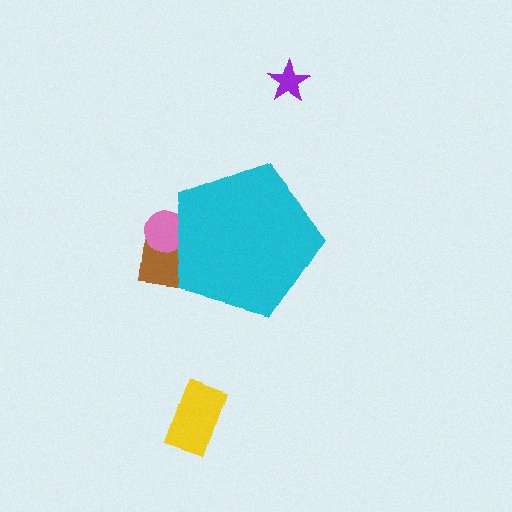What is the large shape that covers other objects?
A cyan pentagon.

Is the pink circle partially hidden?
Yes, the pink circle is partially hidden behind the cyan pentagon.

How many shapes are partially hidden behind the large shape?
2 shapes are partially hidden.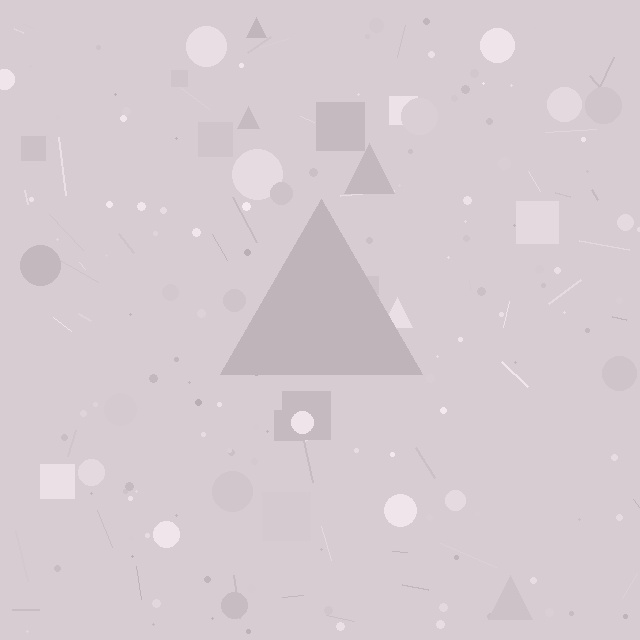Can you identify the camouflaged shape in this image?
The camouflaged shape is a triangle.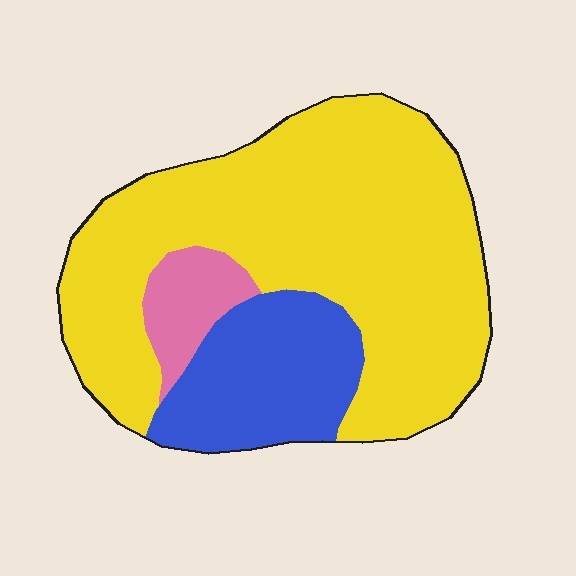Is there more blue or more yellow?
Yellow.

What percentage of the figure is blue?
Blue covers roughly 20% of the figure.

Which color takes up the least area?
Pink, at roughly 10%.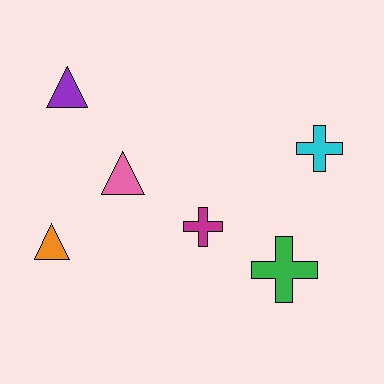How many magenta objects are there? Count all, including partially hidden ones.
There is 1 magenta object.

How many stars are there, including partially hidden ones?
There are no stars.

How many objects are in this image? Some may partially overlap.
There are 6 objects.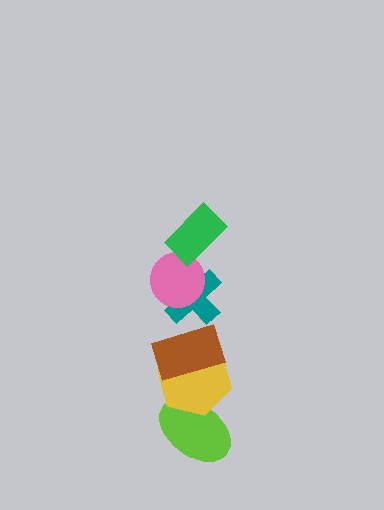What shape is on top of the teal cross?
The pink circle is on top of the teal cross.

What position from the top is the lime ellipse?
The lime ellipse is 6th from the top.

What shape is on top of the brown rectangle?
The teal cross is on top of the brown rectangle.